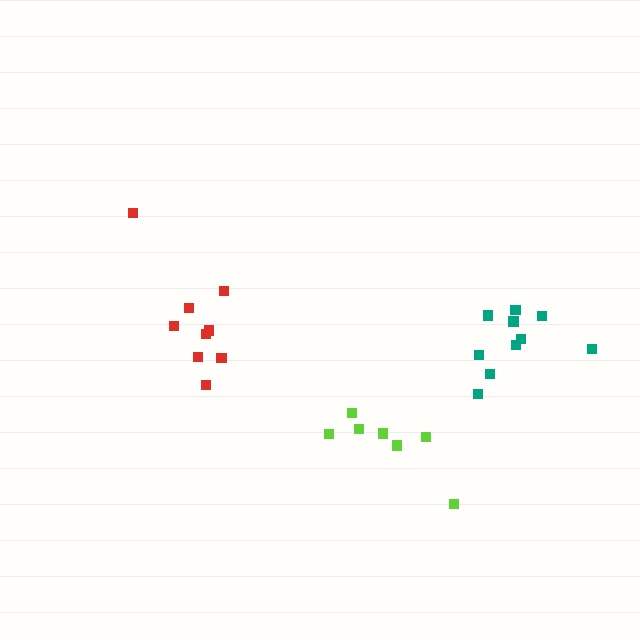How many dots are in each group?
Group 1: 9 dots, Group 2: 7 dots, Group 3: 10 dots (26 total).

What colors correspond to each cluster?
The clusters are colored: red, lime, teal.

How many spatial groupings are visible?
There are 3 spatial groupings.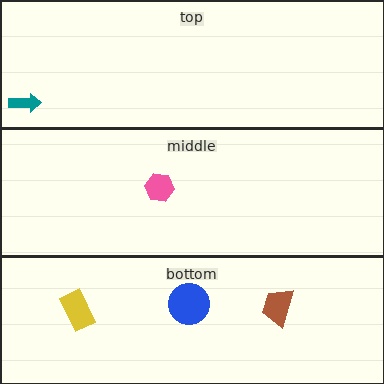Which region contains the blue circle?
The bottom region.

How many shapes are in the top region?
1.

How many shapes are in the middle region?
1.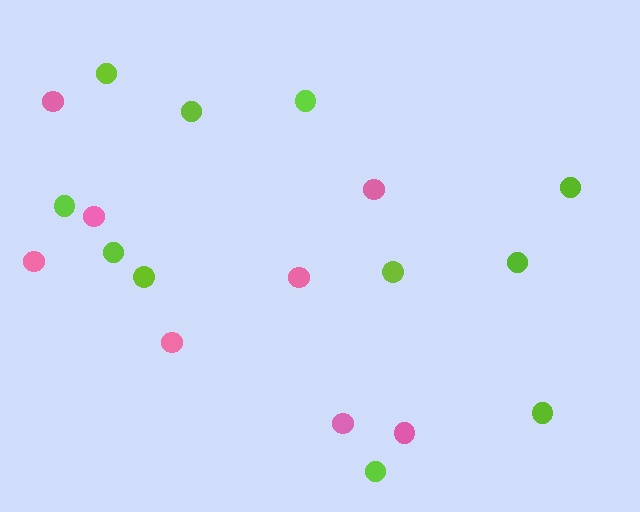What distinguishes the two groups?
There are 2 groups: one group of lime circles (11) and one group of pink circles (8).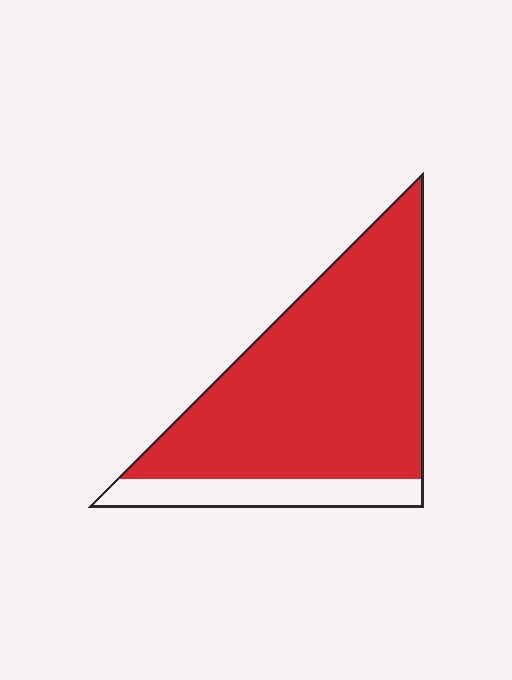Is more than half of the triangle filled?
Yes.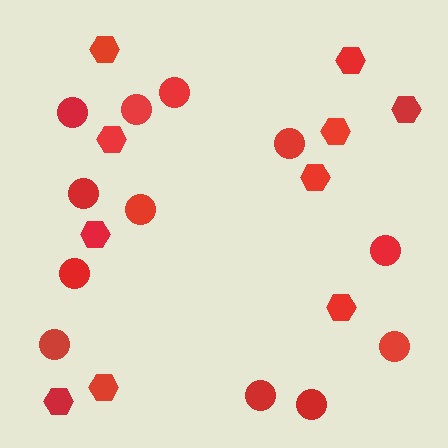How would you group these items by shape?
There are 2 groups: one group of hexagons (10) and one group of circles (12).